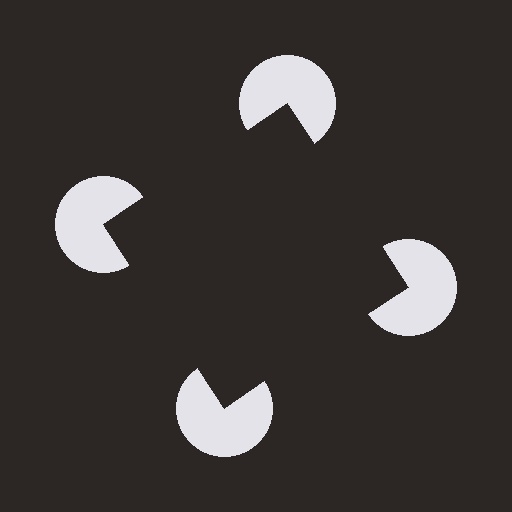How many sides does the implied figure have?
4 sides.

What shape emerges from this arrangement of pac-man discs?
An illusory square — its edges are inferred from the aligned wedge cuts in the pac-man discs, not physically drawn.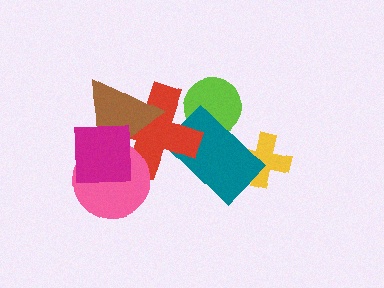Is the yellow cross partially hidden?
Yes, it is partially covered by another shape.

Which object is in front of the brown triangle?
The magenta square is in front of the brown triangle.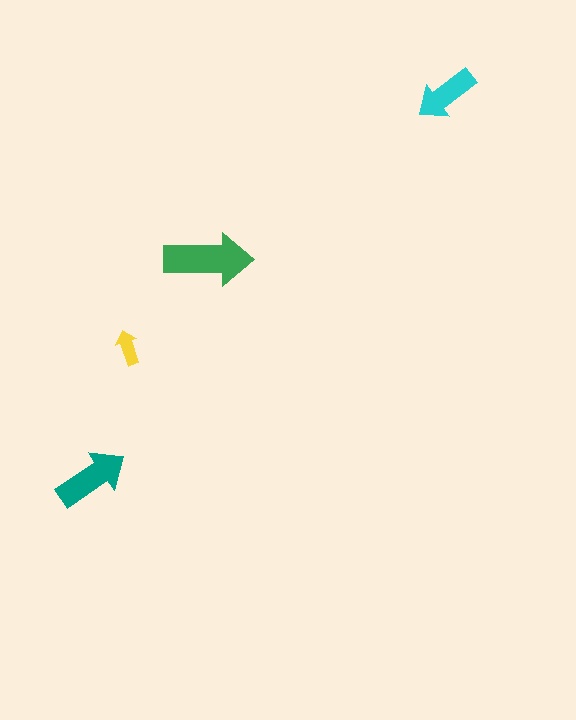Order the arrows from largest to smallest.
the green one, the teal one, the cyan one, the yellow one.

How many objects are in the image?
There are 4 objects in the image.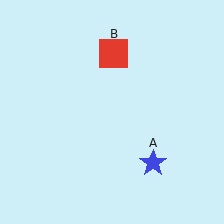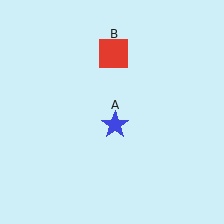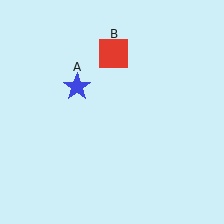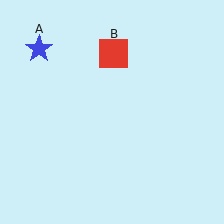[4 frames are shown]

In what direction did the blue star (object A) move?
The blue star (object A) moved up and to the left.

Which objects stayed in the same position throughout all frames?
Red square (object B) remained stationary.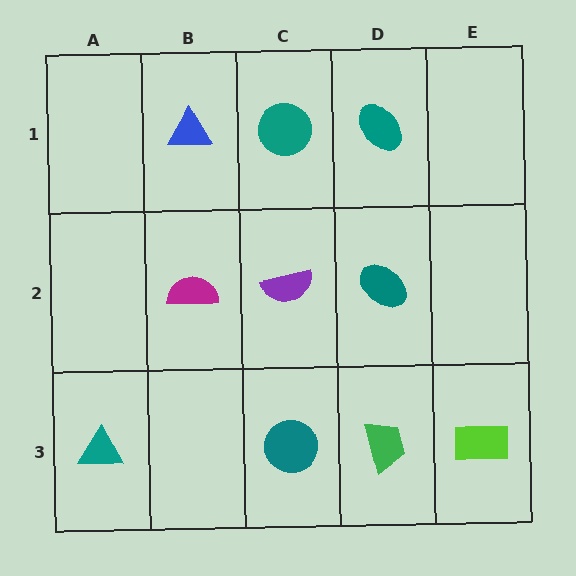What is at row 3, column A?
A teal triangle.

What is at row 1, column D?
A teal ellipse.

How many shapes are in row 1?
3 shapes.